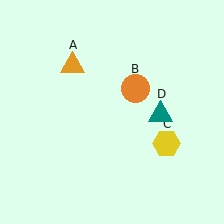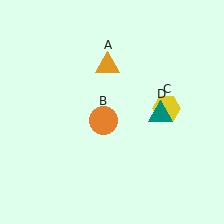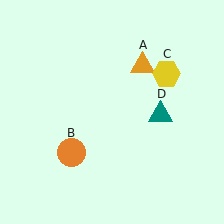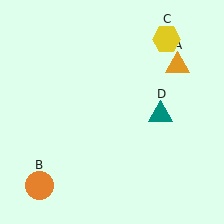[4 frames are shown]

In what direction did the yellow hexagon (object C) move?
The yellow hexagon (object C) moved up.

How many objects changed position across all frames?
3 objects changed position: orange triangle (object A), orange circle (object B), yellow hexagon (object C).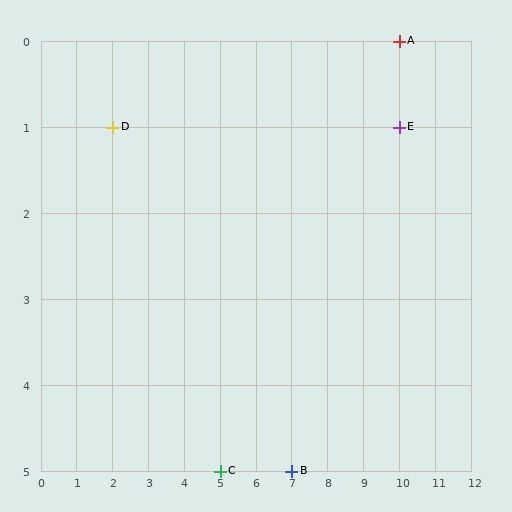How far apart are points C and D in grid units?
Points C and D are 3 columns and 4 rows apart (about 5.0 grid units diagonally).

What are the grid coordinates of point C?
Point C is at grid coordinates (5, 5).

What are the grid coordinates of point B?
Point B is at grid coordinates (7, 5).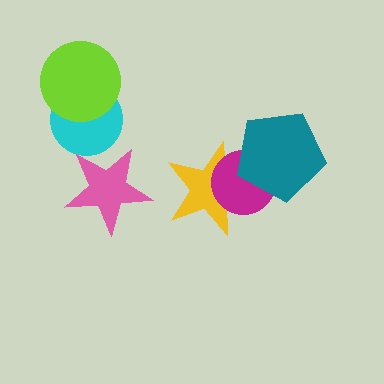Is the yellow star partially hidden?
Yes, it is partially covered by another shape.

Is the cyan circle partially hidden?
Yes, it is partially covered by another shape.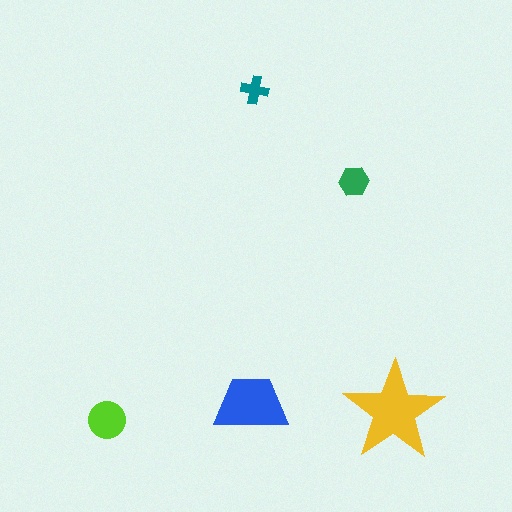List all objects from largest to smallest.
The yellow star, the blue trapezoid, the lime circle, the green hexagon, the teal cross.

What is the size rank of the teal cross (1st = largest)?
5th.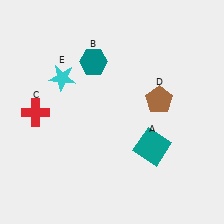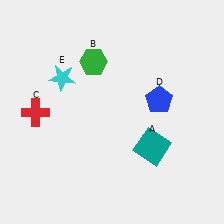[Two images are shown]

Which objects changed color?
B changed from teal to green. D changed from brown to blue.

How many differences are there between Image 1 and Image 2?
There are 2 differences between the two images.